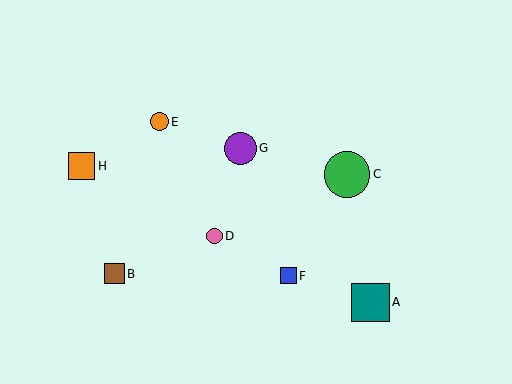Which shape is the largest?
The green circle (labeled C) is the largest.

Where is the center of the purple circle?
The center of the purple circle is at (240, 148).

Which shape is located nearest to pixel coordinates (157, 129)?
The orange circle (labeled E) at (159, 122) is nearest to that location.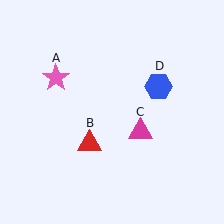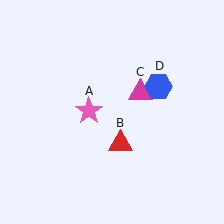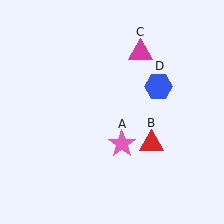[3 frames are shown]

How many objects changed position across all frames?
3 objects changed position: pink star (object A), red triangle (object B), magenta triangle (object C).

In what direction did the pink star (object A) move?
The pink star (object A) moved down and to the right.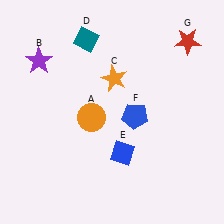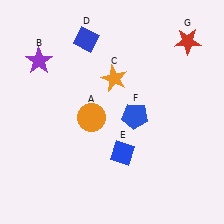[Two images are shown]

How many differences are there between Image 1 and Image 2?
There is 1 difference between the two images.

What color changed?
The diamond (D) changed from teal in Image 1 to blue in Image 2.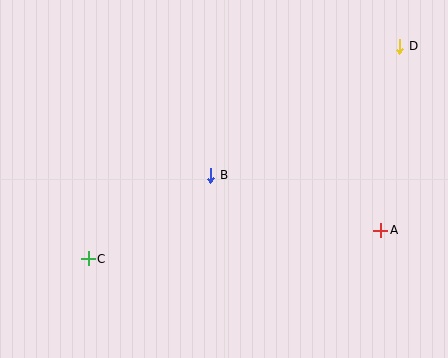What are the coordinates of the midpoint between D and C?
The midpoint between D and C is at (244, 153).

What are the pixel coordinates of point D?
Point D is at (400, 46).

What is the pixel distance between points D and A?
The distance between D and A is 185 pixels.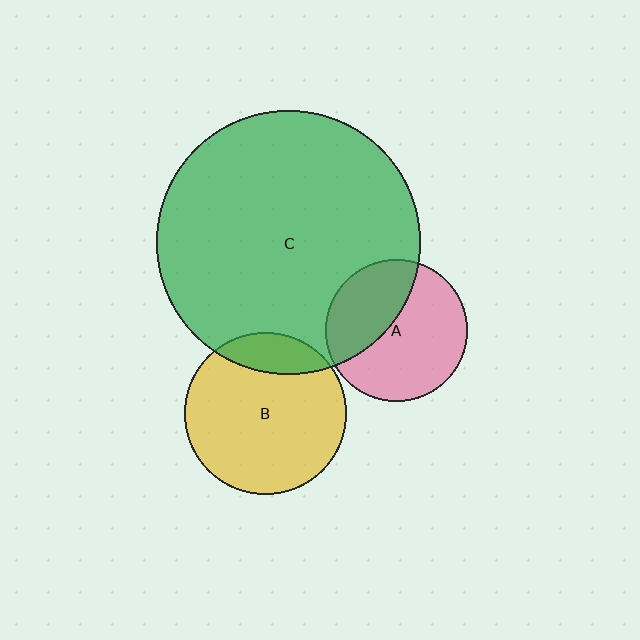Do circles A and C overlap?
Yes.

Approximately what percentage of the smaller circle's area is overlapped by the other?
Approximately 40%.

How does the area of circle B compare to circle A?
Approximately 1.3 times.